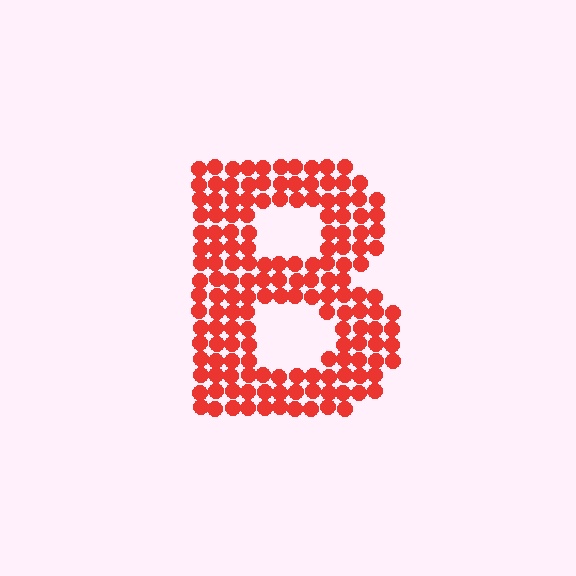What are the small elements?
The small elements are circles.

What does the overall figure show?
The overall figure shows the letter B.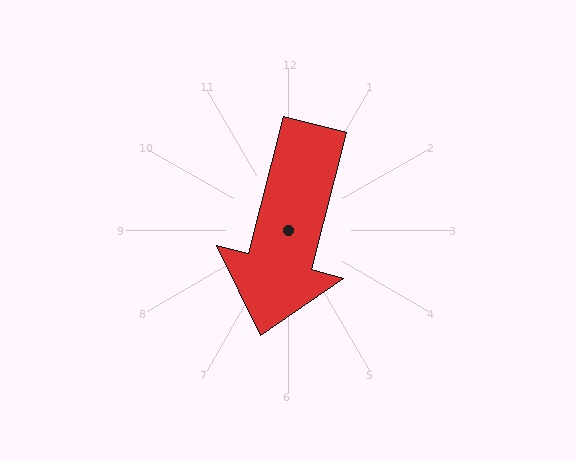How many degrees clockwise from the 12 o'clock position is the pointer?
Approximately 195 degrees.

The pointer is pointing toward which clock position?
Roughly 6 o'clock.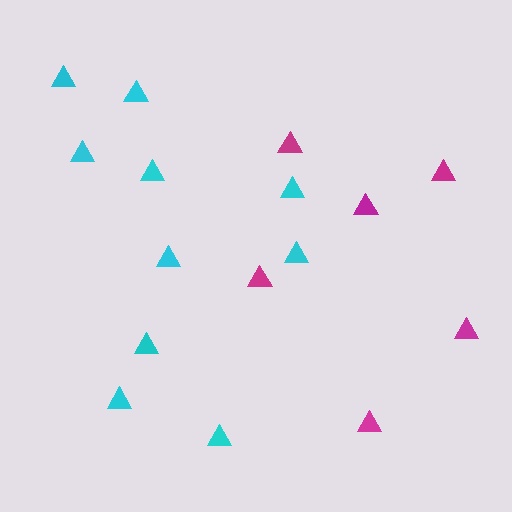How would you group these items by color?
There are 2 groups: one group of cyan triangles (10) and one group of magenta triangles (6).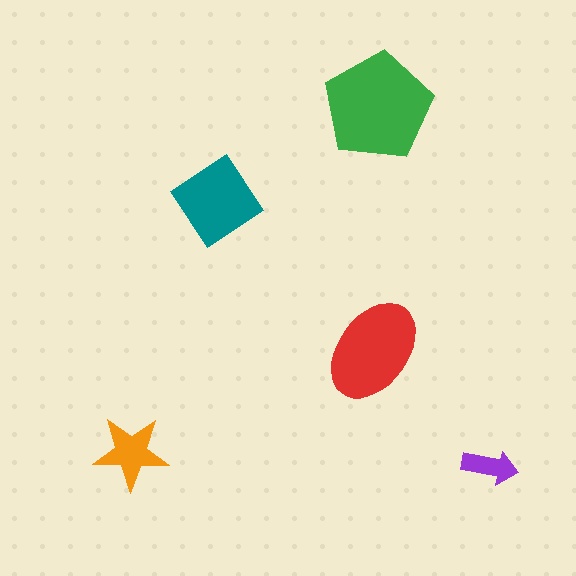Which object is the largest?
The green pentagon.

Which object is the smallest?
The purple arrow.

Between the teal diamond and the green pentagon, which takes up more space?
The green pentagon.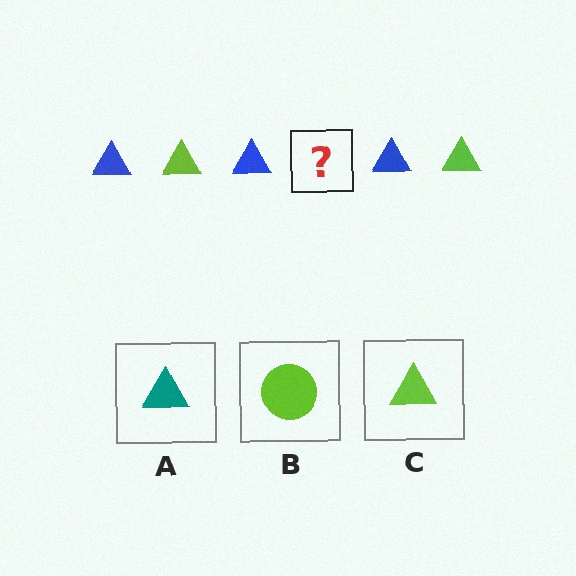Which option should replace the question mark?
Option C.